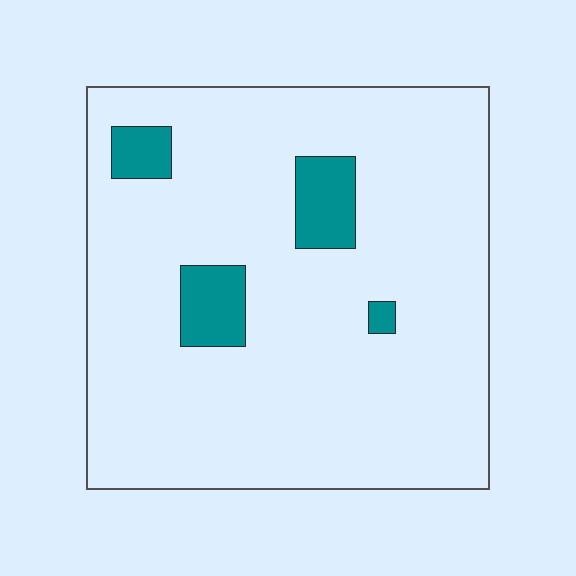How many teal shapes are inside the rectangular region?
4.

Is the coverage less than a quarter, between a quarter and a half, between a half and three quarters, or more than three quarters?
Less than a quarter.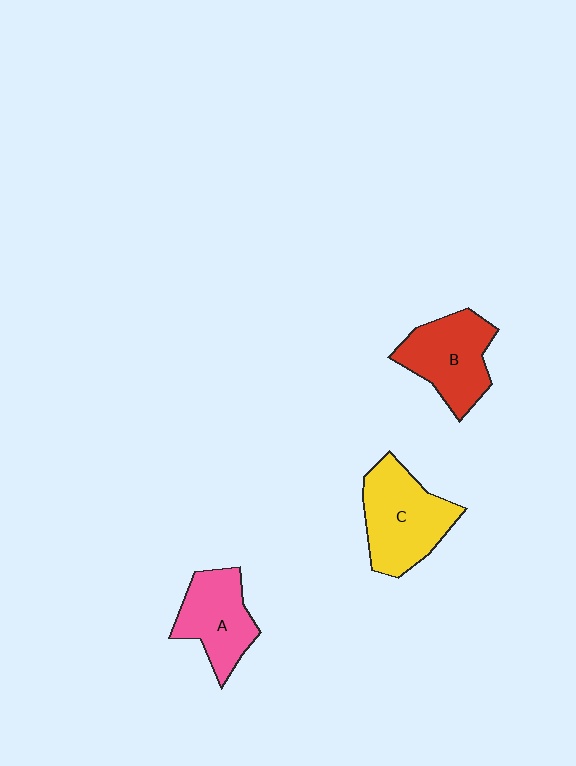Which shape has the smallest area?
Shape A (pink).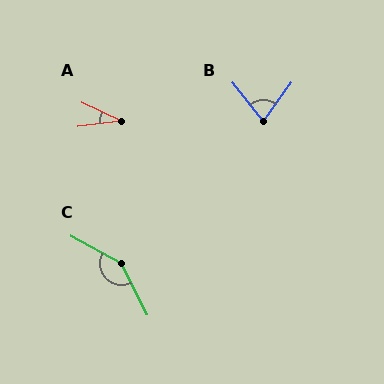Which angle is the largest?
C, at approximately 144 degrees.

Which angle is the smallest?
A, at approximately 32 degrees.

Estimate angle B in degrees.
Approximately 74 degrees.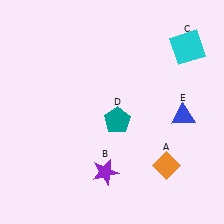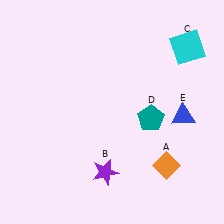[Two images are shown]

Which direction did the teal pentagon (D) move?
The teal pentagon (D) moved right.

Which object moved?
The teal pentagon (D) moved right.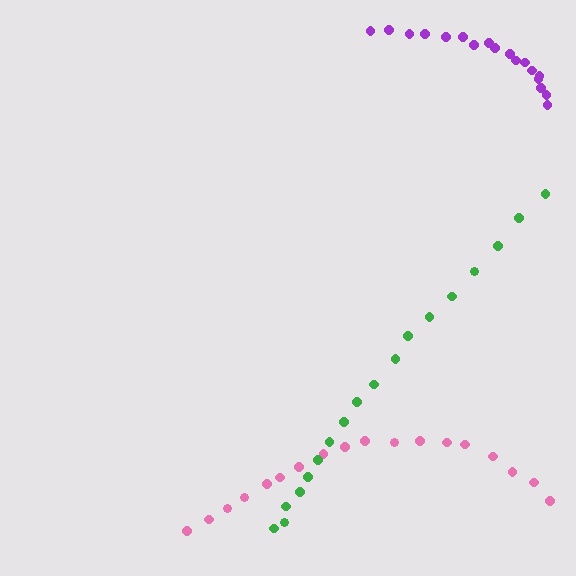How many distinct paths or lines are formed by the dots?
There are 3 distinct paths.